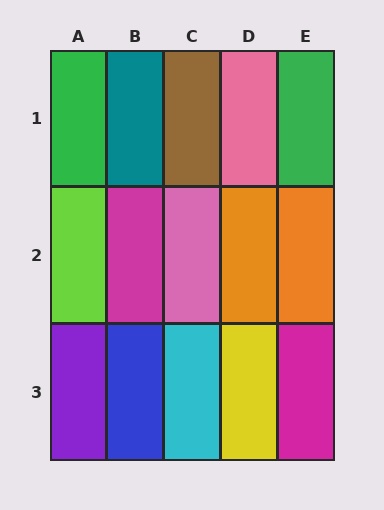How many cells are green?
2 cells are green.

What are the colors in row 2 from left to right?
Lime, magenta, pink, orange, orange.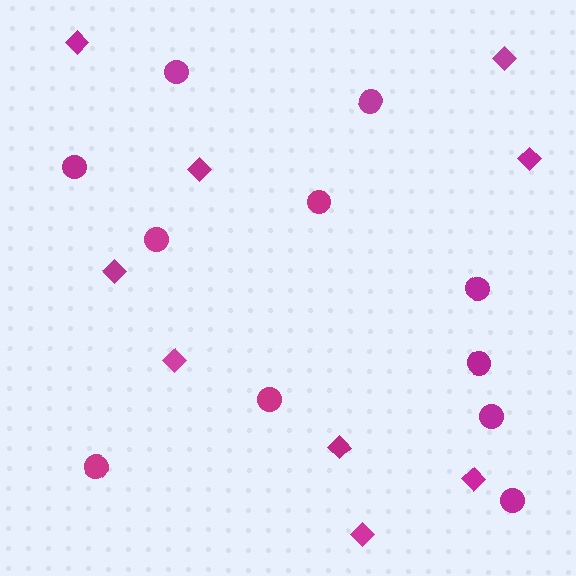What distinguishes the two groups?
There are 2 groups: one group of diamonds (9) and one group of circles (11).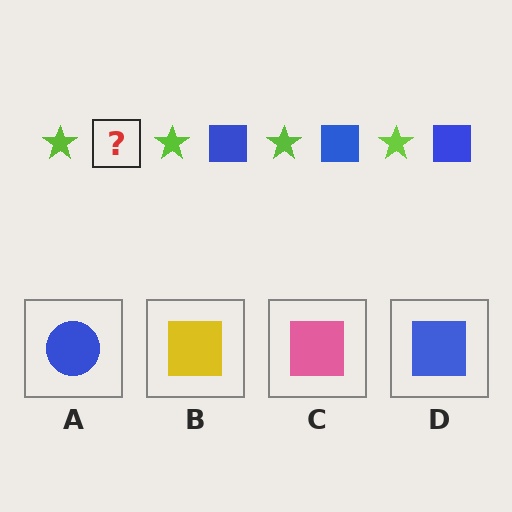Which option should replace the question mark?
Option D.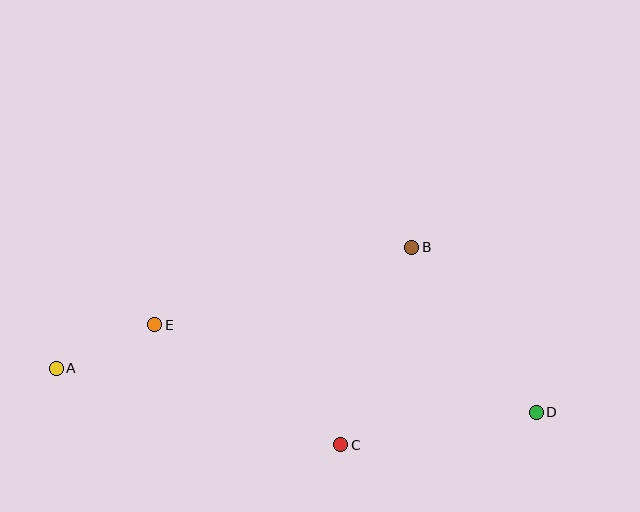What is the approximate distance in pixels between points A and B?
The distance between A and B is approximately 375 pixels.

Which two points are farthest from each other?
Points A and D are farthest from each other.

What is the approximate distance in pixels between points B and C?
The distance between B and C is approximately 210 pixels.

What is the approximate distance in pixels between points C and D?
The distance between C and D is approximately 198 pixels.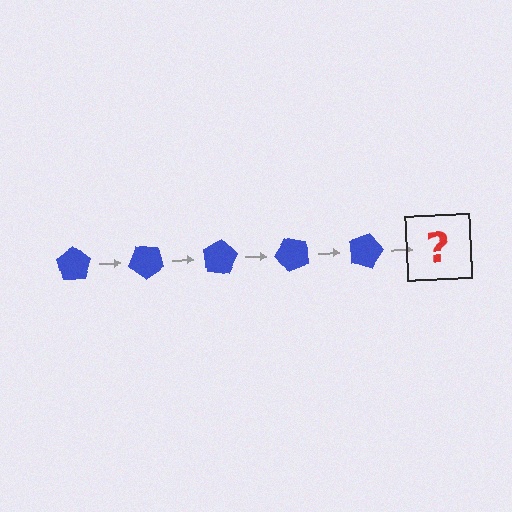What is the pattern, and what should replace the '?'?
The pattern is that the pentagon rotates 40 degrees each step. The '?' should be a blue pentagon rotated 200 degrees.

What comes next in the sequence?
The next element should be a blue pentagon rotated 200 degrees.